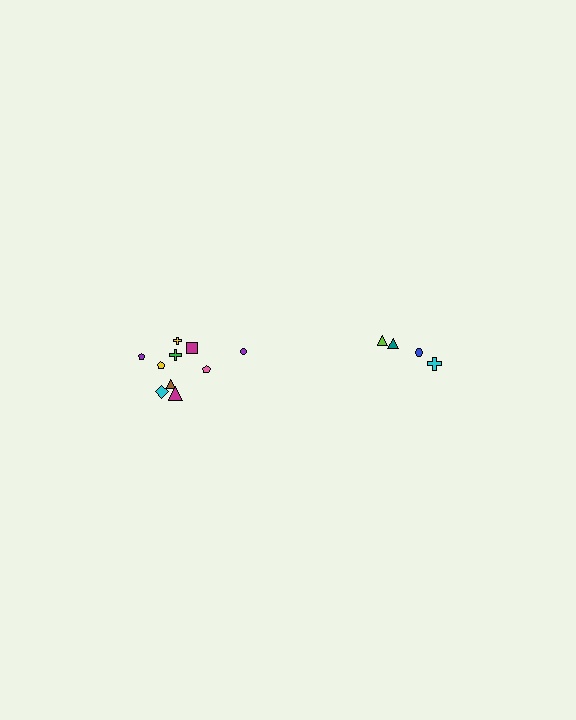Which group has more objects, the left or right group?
The left group.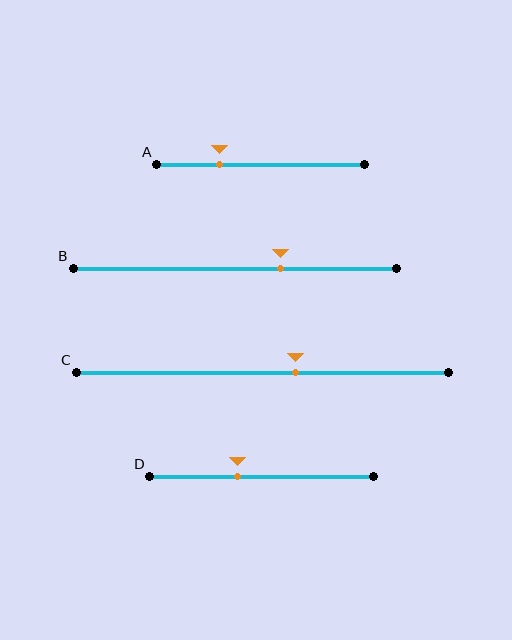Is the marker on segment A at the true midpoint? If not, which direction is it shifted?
No, the marker on segment A is shifted to the left by about 20% of the segment length.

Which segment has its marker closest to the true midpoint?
Segment C has its marker closest to the true midpoint.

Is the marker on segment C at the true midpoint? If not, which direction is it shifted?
No, the marker on segment C is shifted to the right by about 9% of the segment length.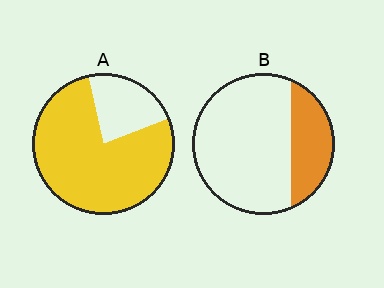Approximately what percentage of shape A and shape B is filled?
A is approximately 80% and B is approximately 25%.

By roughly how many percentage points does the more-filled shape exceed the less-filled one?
By roughly 50 percentage points (A over B).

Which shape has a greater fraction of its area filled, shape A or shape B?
Shape A.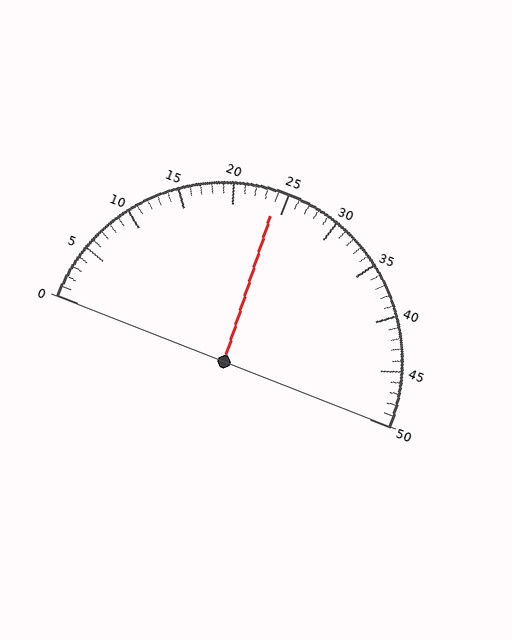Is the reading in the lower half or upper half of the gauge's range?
The reading is in the lower half of the range (0 to 50).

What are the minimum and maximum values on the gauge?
The gauge ranges from 0 to 50.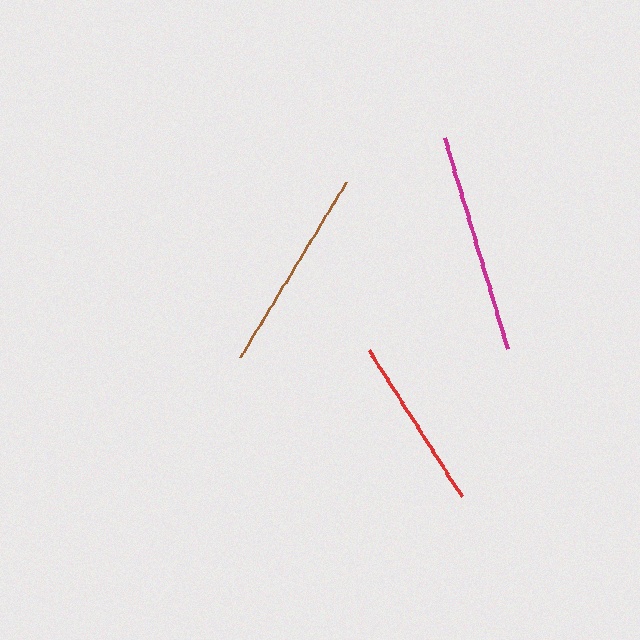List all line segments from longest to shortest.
From longest to shortest: magenta, brown, red.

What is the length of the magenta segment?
The magenta segment is approximately 220 pixels long.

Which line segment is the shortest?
The red line is the shortest at approximately 173 pixels.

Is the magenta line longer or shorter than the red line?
The magenta line is longer than the red line.